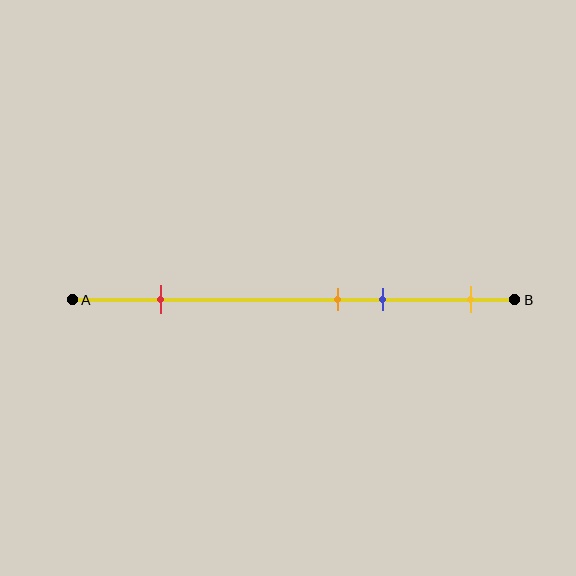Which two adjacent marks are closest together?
The orange and blue marks are the closest adjacent pair.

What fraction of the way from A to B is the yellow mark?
The yellow mark is approximately 90% (0.9) of the way from A to B.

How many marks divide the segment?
There are 4 marks dividing the segment.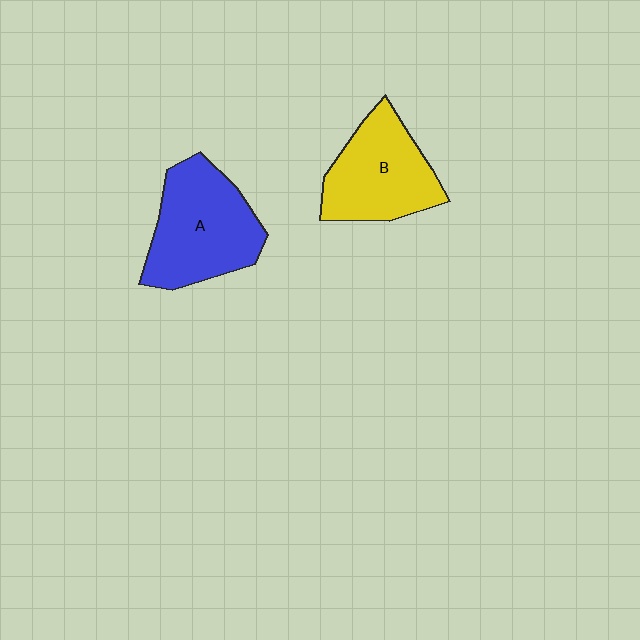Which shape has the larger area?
Shape A (blue).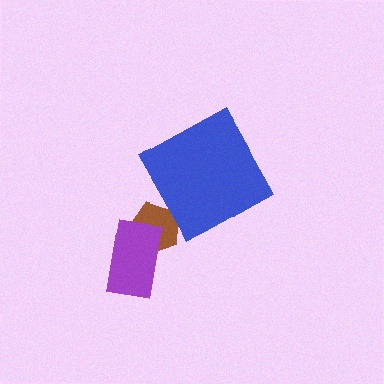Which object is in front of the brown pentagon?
The purple rectangle is in front of the brown pentagon.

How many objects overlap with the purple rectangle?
1 object overlaps with the purple rectangle.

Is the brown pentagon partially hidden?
Yes, it is partially covered by another shape.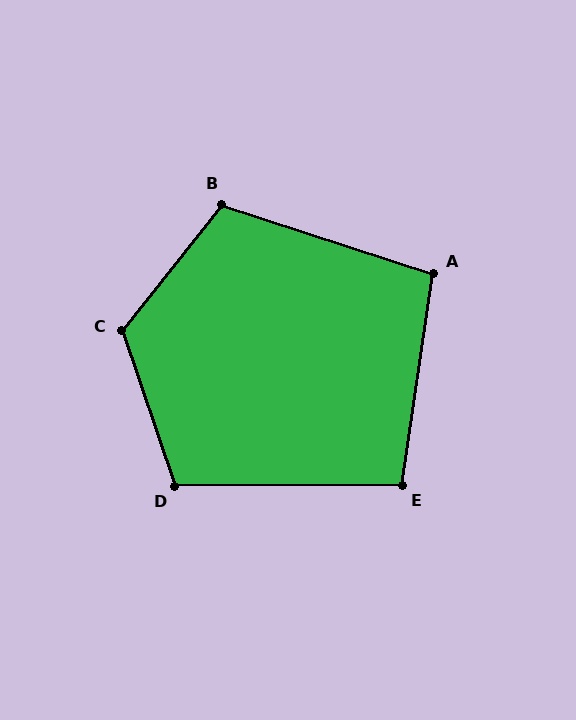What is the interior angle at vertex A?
Approximately 100 degrees (obtuse).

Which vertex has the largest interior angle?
C, at approximately 123 degrees.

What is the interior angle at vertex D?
Approximately 109 degrees (obtuse).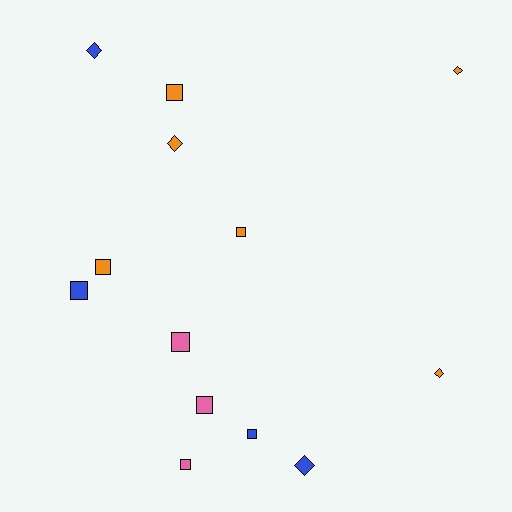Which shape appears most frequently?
Square, with 8 objects.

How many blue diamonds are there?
There are 2 blue diamonds.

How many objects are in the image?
There are 13 objects.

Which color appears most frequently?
Orange, with 6 objects.